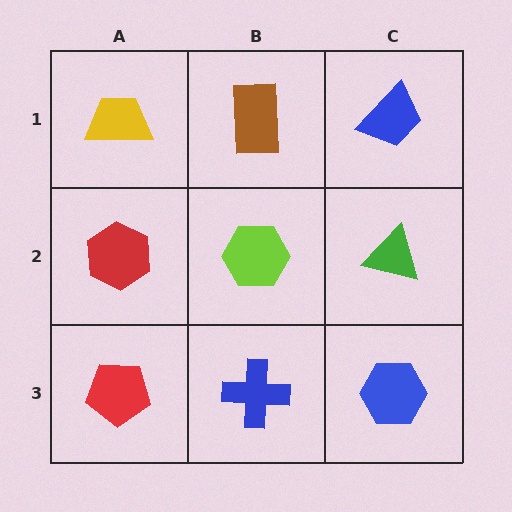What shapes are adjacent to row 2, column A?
A yellow trapezoid (row 1, column A), a red pentagon (row 3, column A), a lime hexagon (row 2, column B).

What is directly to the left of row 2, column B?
A red hexagon.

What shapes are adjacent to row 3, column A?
A red hexagon (row 2, column A), a blue cross (row 3, column B).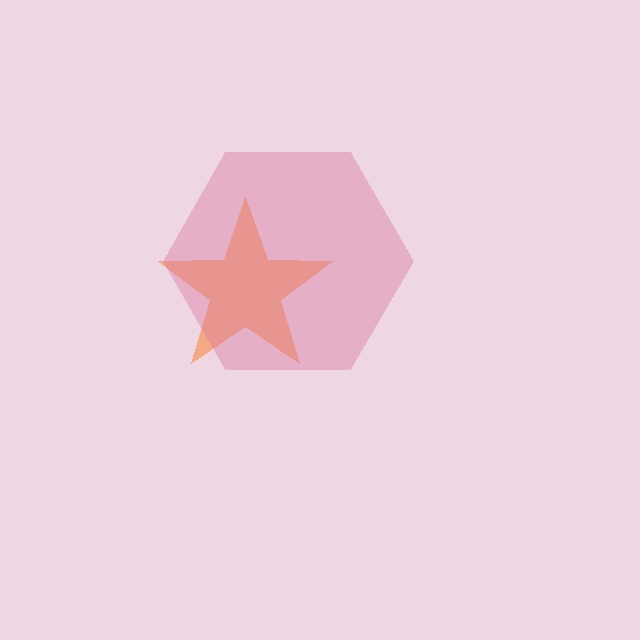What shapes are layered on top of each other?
The layered shapes are: an orange star, a pink hexagon.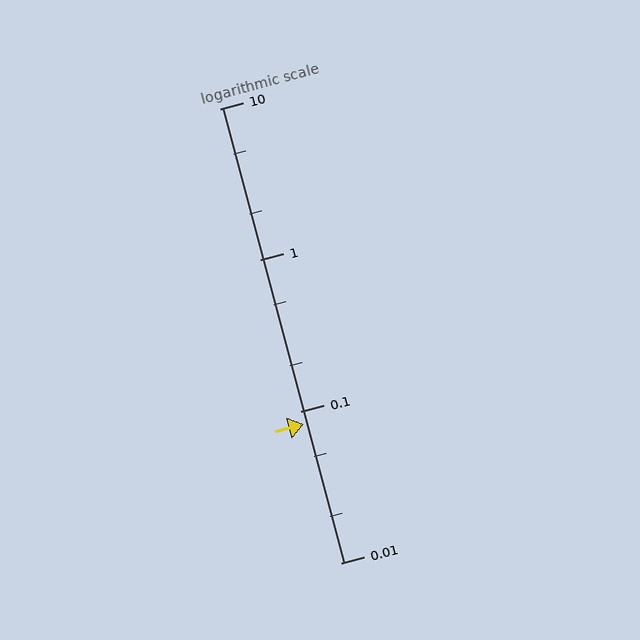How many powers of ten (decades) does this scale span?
The scale spans 3 decades, from 0.01 to 10.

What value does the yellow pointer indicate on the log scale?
The pointer indicates approximately 0.082.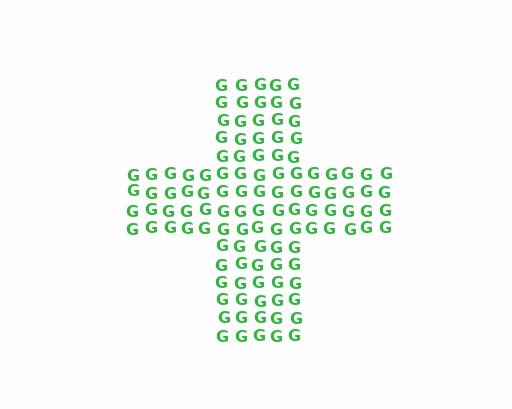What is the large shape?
The large shape is a cross.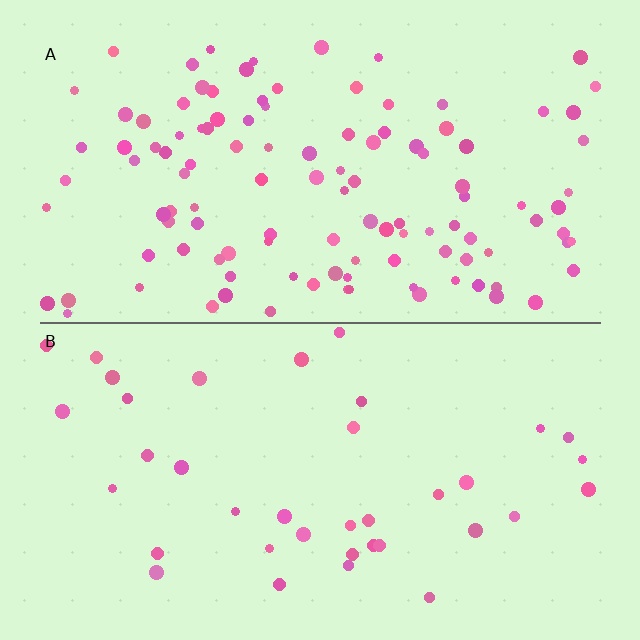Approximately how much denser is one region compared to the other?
Approximately 3.0× — region A over region B.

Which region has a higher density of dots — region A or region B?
A (the top).